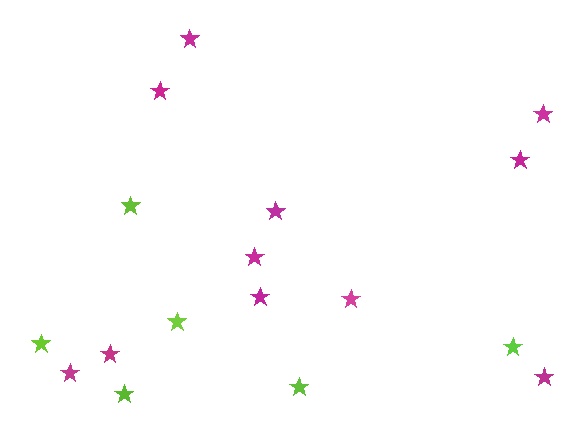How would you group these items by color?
There are 2 groups: one group of lime stars (6) and one group of magenta stars (11).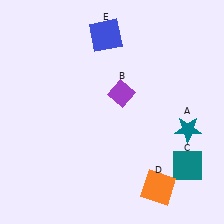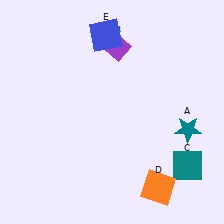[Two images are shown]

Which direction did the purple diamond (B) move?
The purple diamond (B) moved up.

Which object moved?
The purple diamond (B) moved up.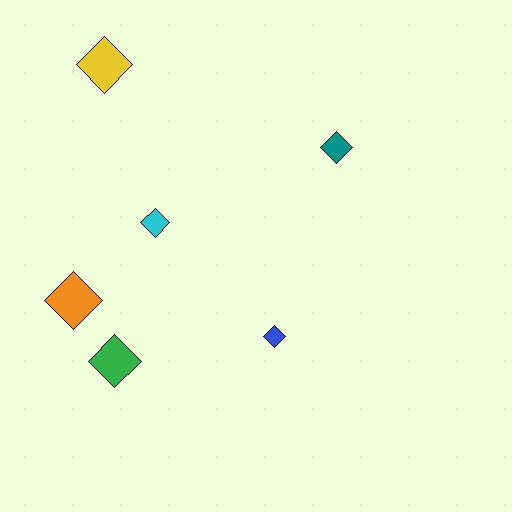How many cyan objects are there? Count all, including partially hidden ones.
There is 1 cyan object.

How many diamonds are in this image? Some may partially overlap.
There are 6 diamonds.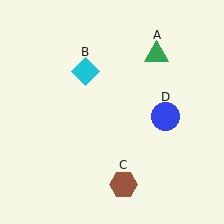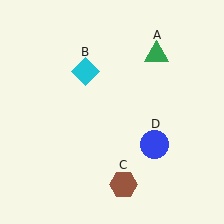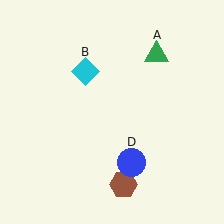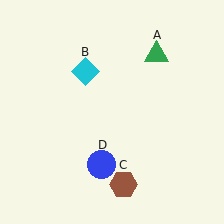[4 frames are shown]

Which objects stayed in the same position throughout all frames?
Green triangle (object A) and cyan diamond (object B) and brown hexagon (object C) remained stationary.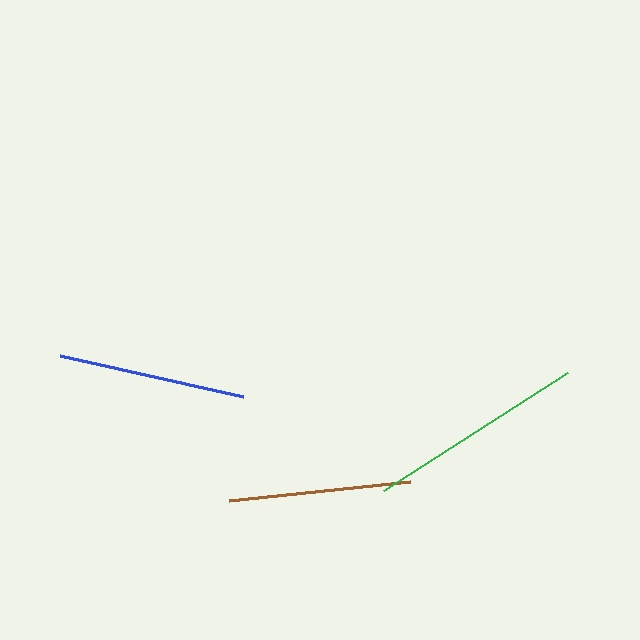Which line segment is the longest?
The green line is the longest at approximately 219 pixels.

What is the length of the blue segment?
The blue segment is approximately 188 pixels long.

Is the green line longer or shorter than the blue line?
The green line is longer than the blue line.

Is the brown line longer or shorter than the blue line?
The blue line is longer than the brown line.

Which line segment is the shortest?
The brown line is the shortest at approximately 182 pixels.